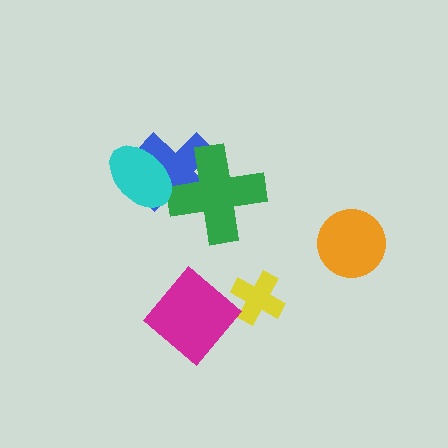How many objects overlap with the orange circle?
0 objects overlap with the orange circle.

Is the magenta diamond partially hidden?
No, no other shape covers it.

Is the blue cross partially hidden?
Yes, it is partially covered by another shape.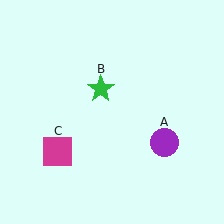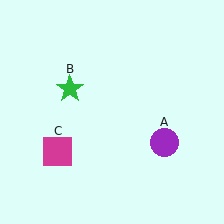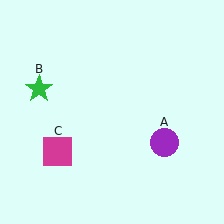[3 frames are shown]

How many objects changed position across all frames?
1 object changed position: green star (object B).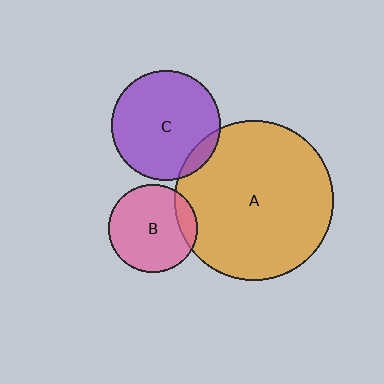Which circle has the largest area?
Circle A (orange).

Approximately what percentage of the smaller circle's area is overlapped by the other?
Approximately 10%.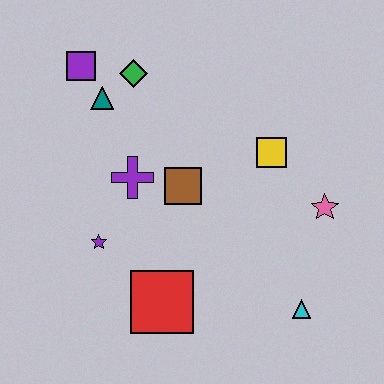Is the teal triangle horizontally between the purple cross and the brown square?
No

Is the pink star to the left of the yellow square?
No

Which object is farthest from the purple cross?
The cyan triangle is farthest from the purple cross.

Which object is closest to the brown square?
The purple cross is closest to the brown square.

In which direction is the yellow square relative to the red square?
The yellow square is above the red square.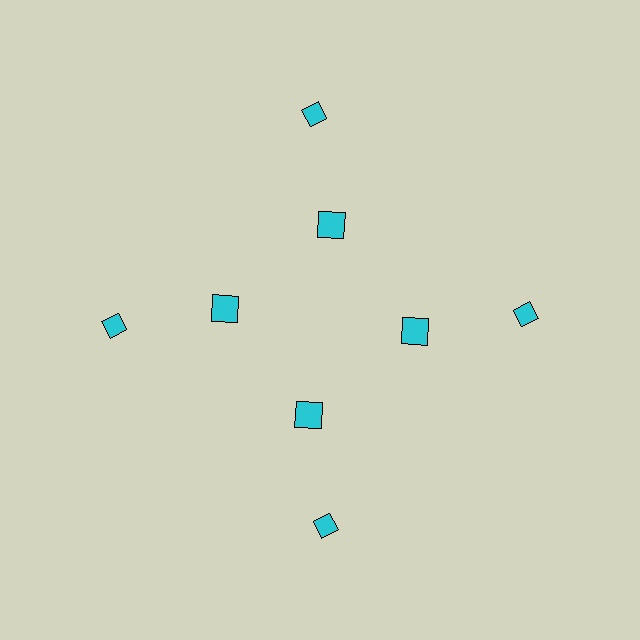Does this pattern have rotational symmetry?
Yes, this pattern has 4-fold rotational symmetry. It looks the same after rotating 90 degrees around the center.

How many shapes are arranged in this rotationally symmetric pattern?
There are 8 shapes, arranged in 4 groups of 2.